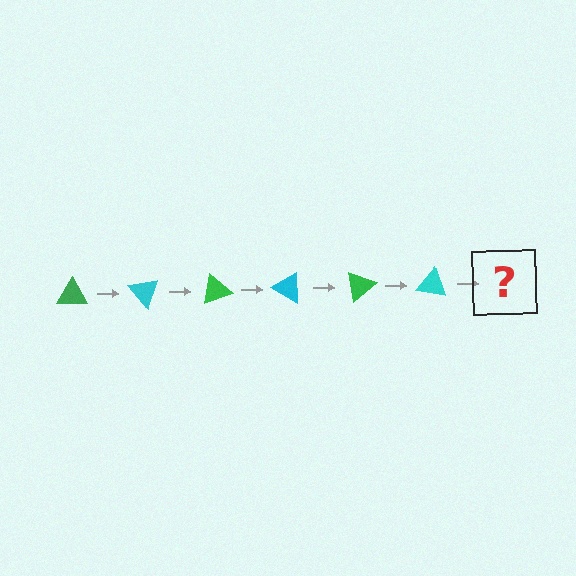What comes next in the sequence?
The next element should be a green triangle, rotated 300 degrees from the start.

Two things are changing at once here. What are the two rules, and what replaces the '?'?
The two rules are that it rotates 50 degrees each step and the color cycles through green and cyan. The '?' should be a green triangle, rotated 300 degrees from the start.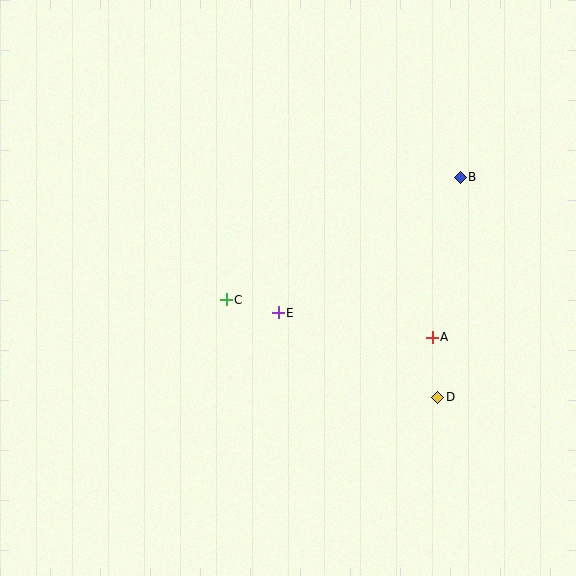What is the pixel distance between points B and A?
The distance between B and A is 162 pixels.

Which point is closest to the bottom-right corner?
Point D is closest to the bottom-right corner.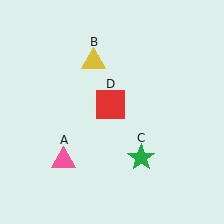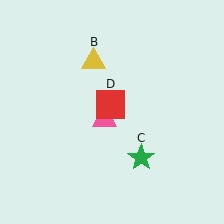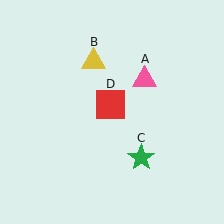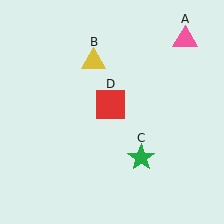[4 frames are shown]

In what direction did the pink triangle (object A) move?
The pink triangle (object A) moved up and to the right.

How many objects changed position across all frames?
1 object changed position: pink triangle (object A).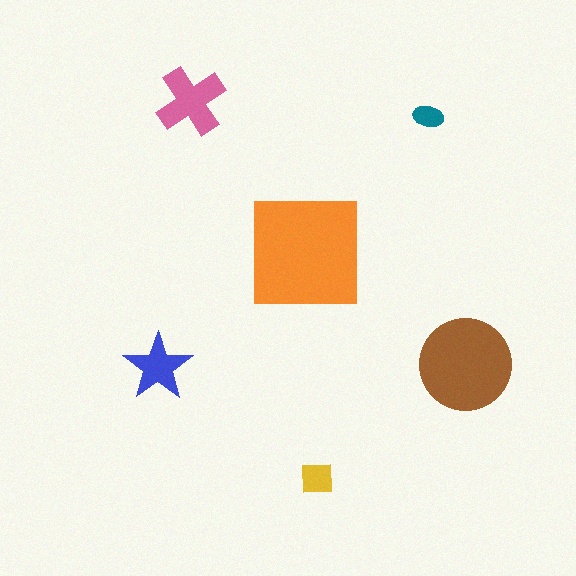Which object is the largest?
The orange square.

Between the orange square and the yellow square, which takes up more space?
The orange square.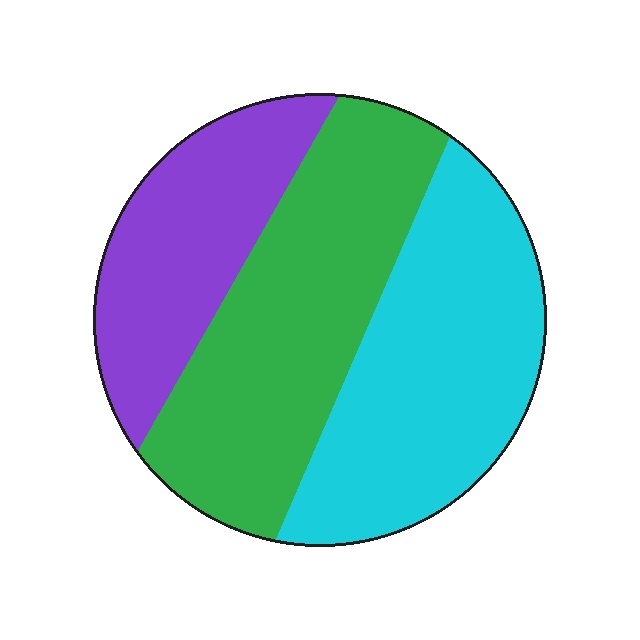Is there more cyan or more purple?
Cyan.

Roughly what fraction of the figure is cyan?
Cyan covers roughly 35% of the figure.